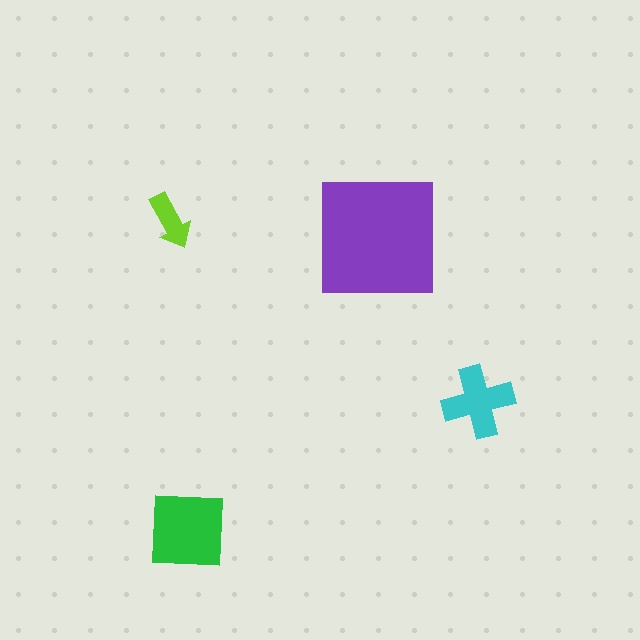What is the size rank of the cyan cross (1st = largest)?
3rd.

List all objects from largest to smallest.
The purple square, the green square, the cyan cross, the lime arrow.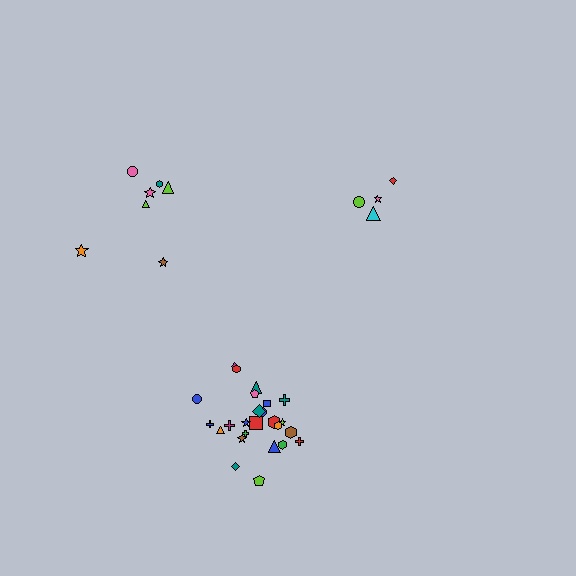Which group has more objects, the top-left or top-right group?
The top-left group.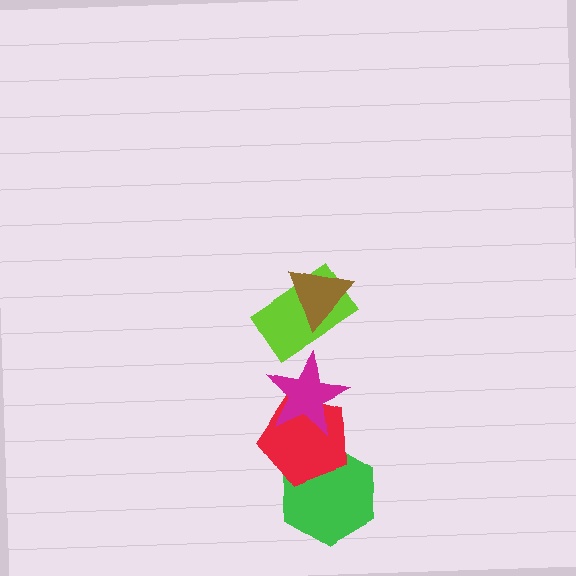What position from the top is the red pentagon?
The red pentagon is 4th from the top.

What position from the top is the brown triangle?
The brown triangle is 1st from the top.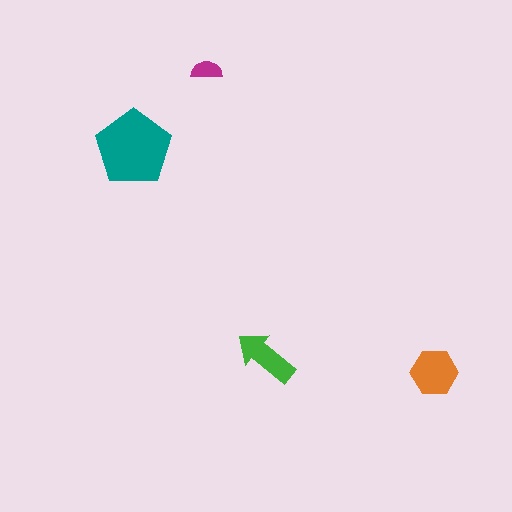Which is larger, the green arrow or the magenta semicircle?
The green arrow.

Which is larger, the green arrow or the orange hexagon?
The orange hexagon.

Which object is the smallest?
The magenta semicircle.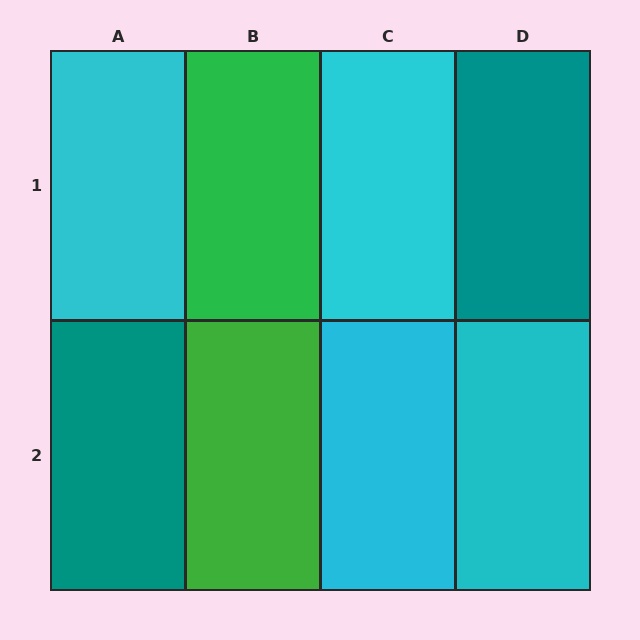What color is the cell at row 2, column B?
Green.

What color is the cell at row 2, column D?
Cyan.